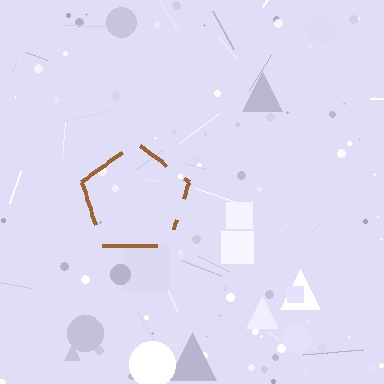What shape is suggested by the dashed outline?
The dashed outline suggests a pentagon.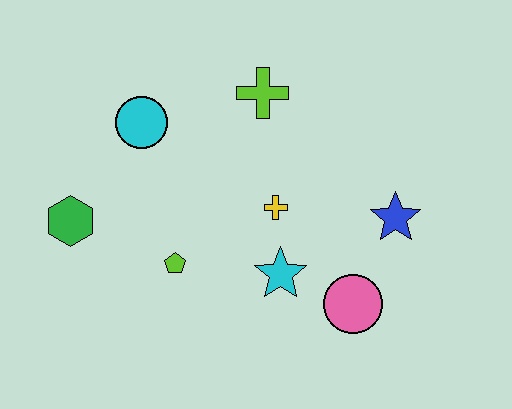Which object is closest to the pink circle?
The cyan star is closest to the pink circle.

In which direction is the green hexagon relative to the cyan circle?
The green hexagon is below the cyan circle.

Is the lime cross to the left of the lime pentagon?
No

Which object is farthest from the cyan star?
The green hexagon is farthest from the cyan star.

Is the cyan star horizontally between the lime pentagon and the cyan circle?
No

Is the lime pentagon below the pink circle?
No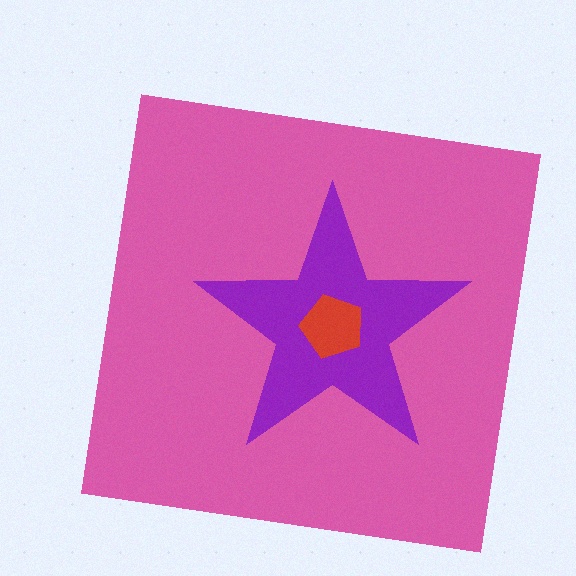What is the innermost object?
The red pentagon.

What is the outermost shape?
The pink square.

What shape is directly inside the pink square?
The purple star.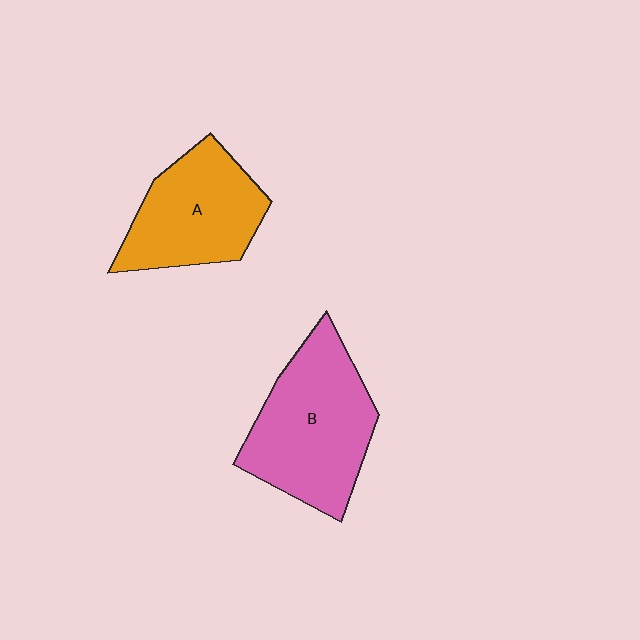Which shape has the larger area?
Shape B (pink).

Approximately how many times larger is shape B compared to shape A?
Approximately 1.3 times.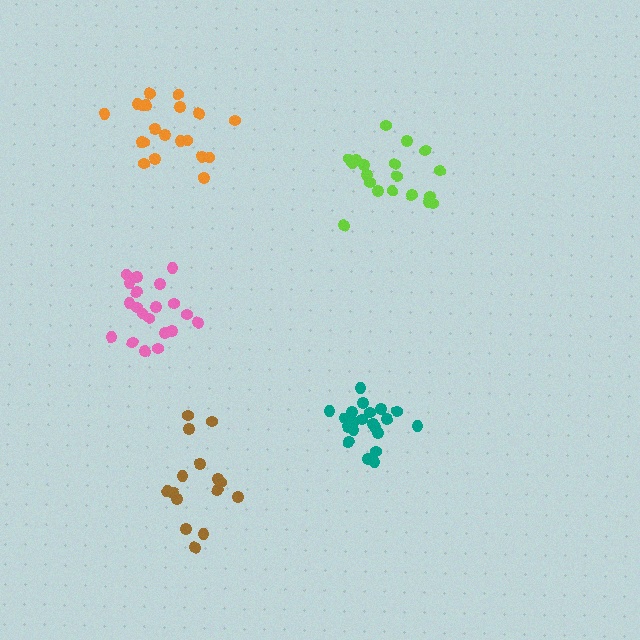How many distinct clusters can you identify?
There are 5 distinct clusters.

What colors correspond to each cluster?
The clusters are colored: teal, brown, lime, pink, orange.